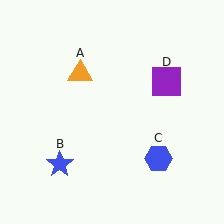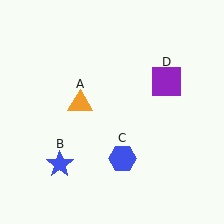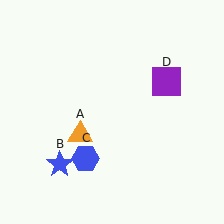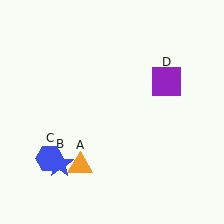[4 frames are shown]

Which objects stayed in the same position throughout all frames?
Blue star (object B) and purple square (object D) remained stationary.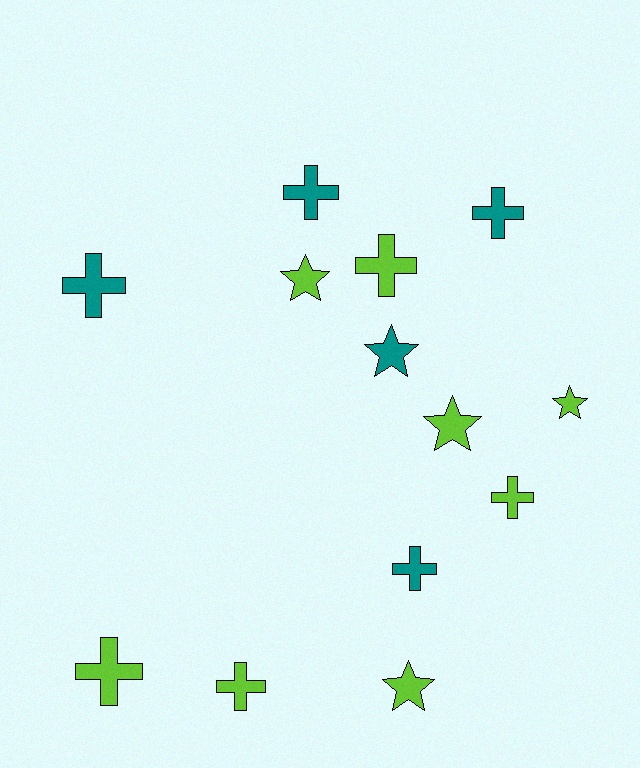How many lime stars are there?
There are 4 lime stars.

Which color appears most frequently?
Lime, with 8 objects.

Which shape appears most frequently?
Cross, with 8 objects.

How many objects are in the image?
There are 13 objects.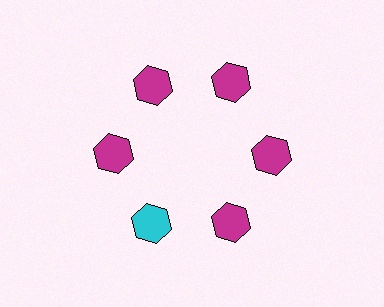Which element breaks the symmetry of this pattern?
The cyan hexagon at roughly the 7 o'clock position breaks the symmetry. All other shapes are magenta hexagons.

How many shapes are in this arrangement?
There are 6 shapes arranged in a ring pattern.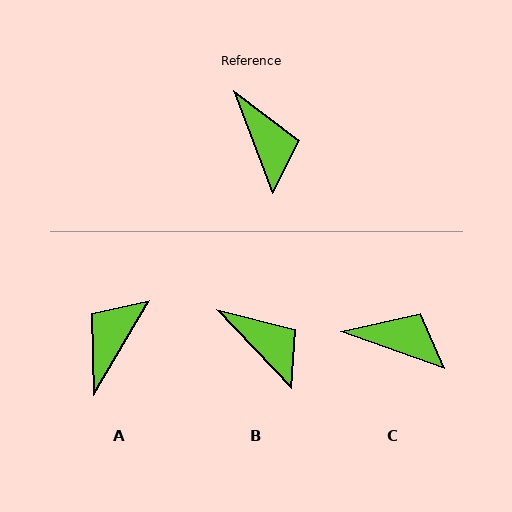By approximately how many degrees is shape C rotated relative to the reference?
Approximately 49 degrees counter-clockwise.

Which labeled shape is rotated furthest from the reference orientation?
A, about 129 degrees away.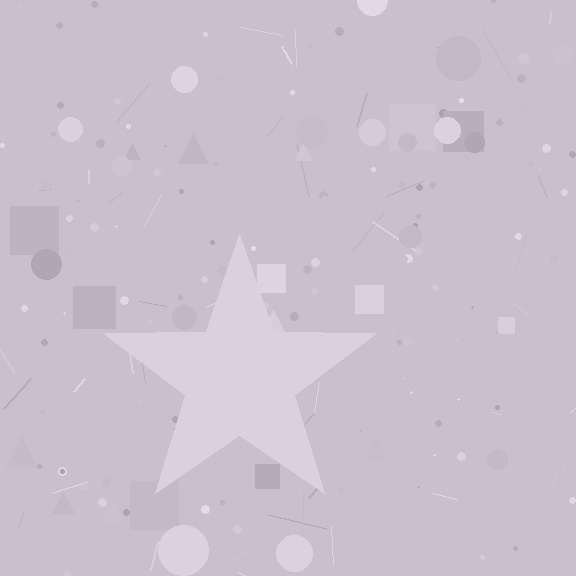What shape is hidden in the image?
A star is hidden in the image.